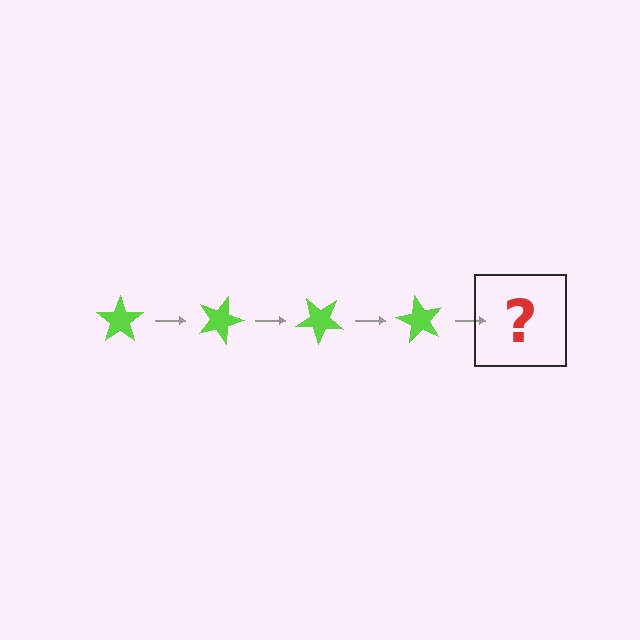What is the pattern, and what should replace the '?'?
The pattern is that the star rotates 20 degrees each step. The '?' should be a lime star rotated 80 degrees.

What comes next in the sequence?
The next element should be a lime star rotated 80 degrees.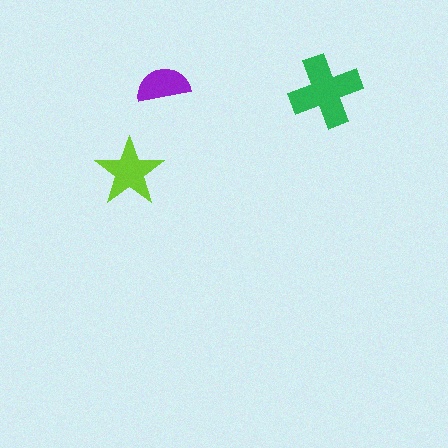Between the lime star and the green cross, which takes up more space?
The green cross.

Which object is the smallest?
The purple semicircle.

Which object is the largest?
The green cross.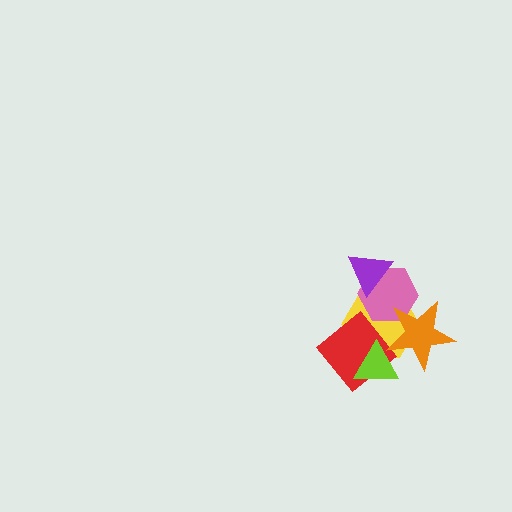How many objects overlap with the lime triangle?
3 objects overlap with the lime triangle.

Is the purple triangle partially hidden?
No, no other shape covers it.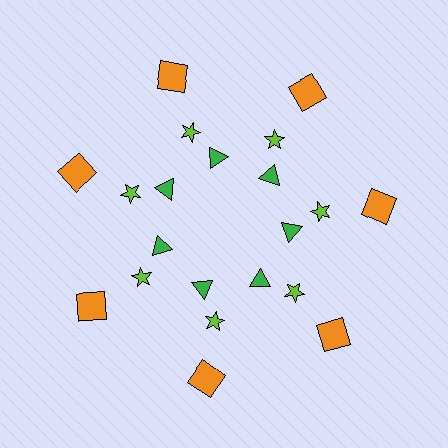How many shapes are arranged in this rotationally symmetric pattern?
There are 21 shapes, arranged in 7 groups of 3.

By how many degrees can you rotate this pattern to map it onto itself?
The pattern maps onto itself every 51 degrees of rotation.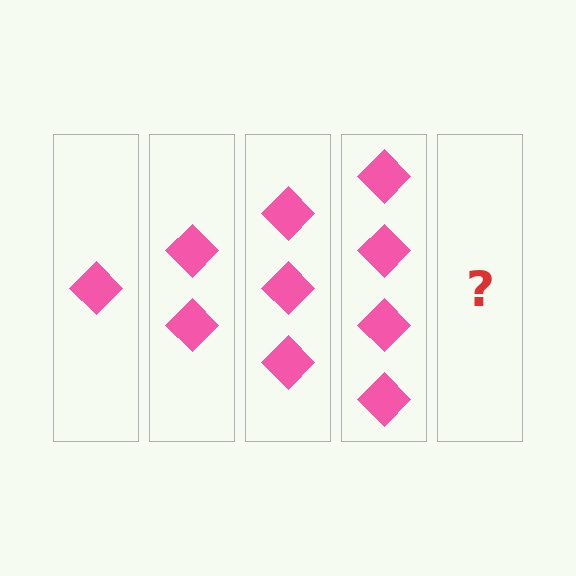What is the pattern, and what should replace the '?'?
The pattern is that each step adds one more diamond. The '?' should be 5 diamonds.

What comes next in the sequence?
The next element should be 5 diamonds.